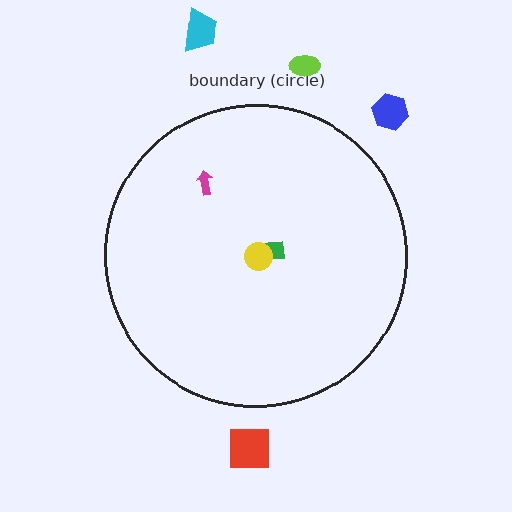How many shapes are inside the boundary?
3 inside, 4 outside.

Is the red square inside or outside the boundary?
Outside.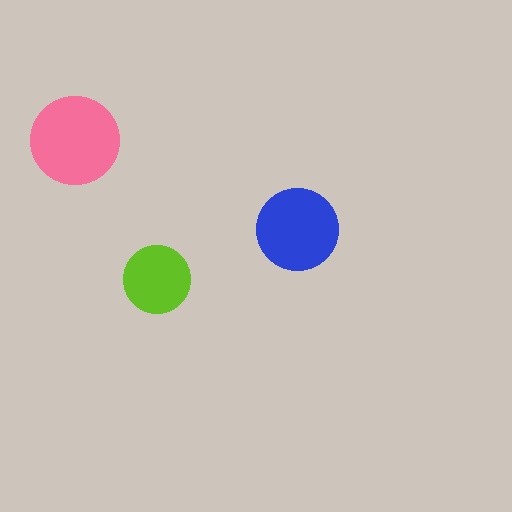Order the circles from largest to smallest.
the pink one, the blue one, the lime one.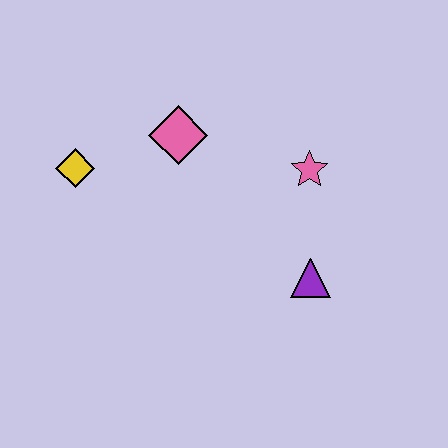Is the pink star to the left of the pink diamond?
No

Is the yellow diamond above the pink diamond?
No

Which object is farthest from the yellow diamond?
The purple triangle is farthest from the yellow diamond.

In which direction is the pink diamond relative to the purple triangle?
The pink diamond is above the purple triangle.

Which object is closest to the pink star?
The purple triangle is closest to the pink star.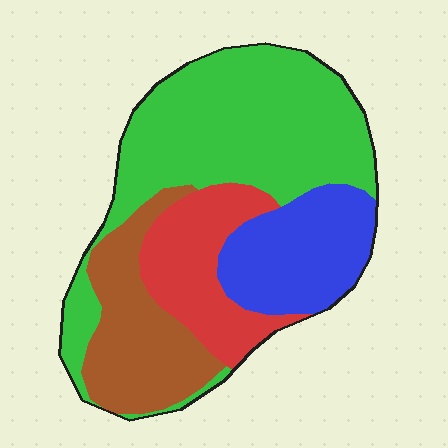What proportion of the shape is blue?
Blue takes up less than a quarter of the shape.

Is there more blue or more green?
Green.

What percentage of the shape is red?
Red takes up about one sixth (1/6) of the shape.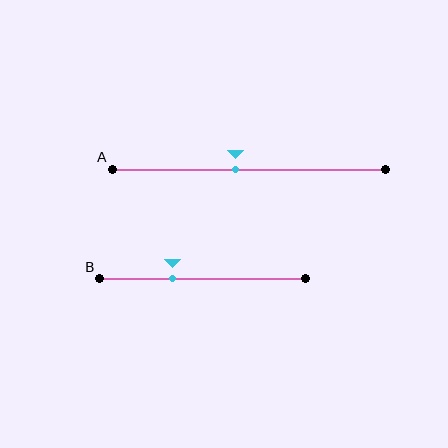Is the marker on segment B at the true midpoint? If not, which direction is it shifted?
No, the marker on segment B is shifted to the left by about 15% of the segment length.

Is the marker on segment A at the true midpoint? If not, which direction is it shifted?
No, the marker on segment A is shifted to the left by about 5% of the segment length.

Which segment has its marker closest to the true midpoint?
Segment A has its marker closest to the true midpoint.